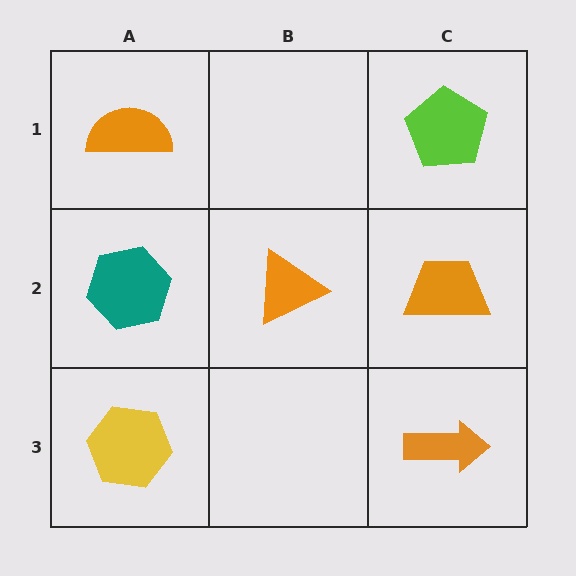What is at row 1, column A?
An orange semicircle.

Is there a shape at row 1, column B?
No, that cell is empty.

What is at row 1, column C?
A lime pentagon.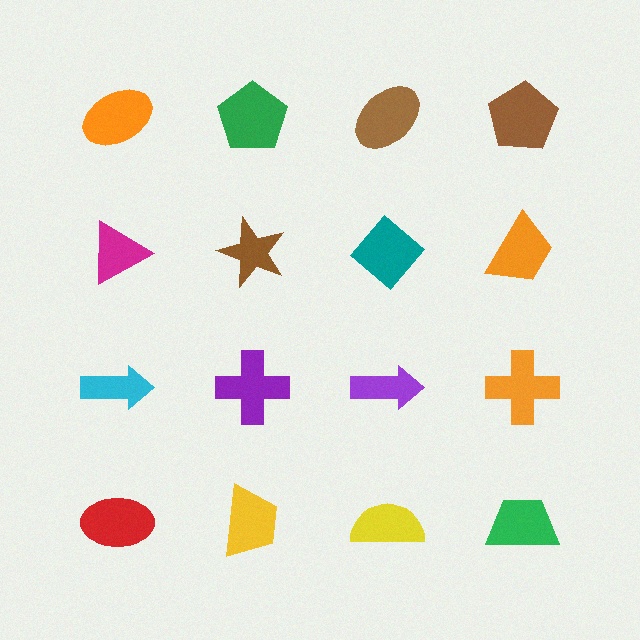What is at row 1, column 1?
An orange ellipse.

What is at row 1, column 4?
A brown pentagon.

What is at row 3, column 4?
An orange cross.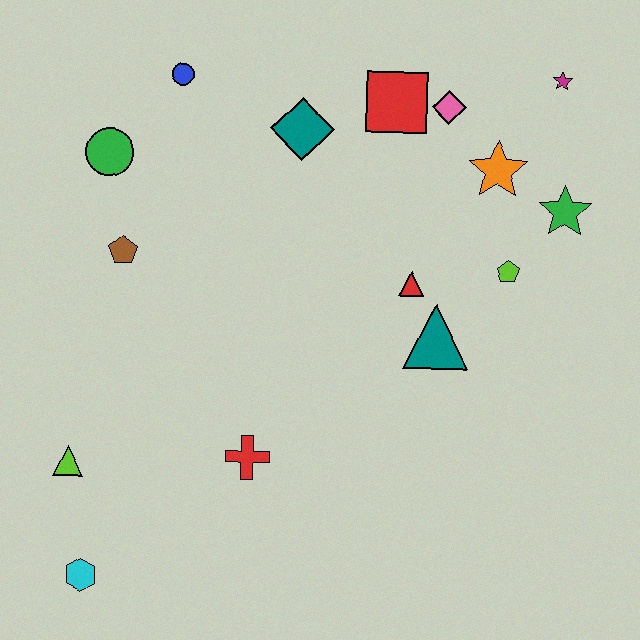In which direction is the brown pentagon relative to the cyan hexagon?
The brown pentagon is above the cyan hexagon.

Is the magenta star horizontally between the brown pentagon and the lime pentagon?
No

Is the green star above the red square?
No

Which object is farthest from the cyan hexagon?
The magenta star is farthest from the cyan hexagon.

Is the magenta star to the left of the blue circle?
No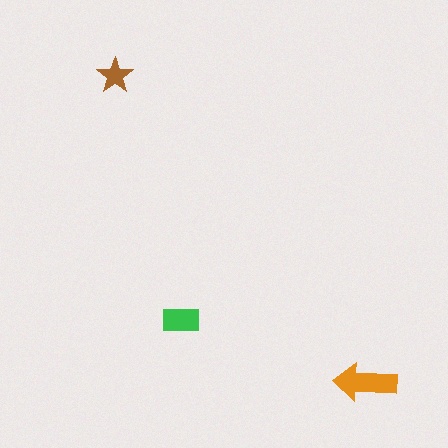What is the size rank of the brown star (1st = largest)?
3rd.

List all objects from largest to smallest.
The orange arrow, the green rectangle, the brown star.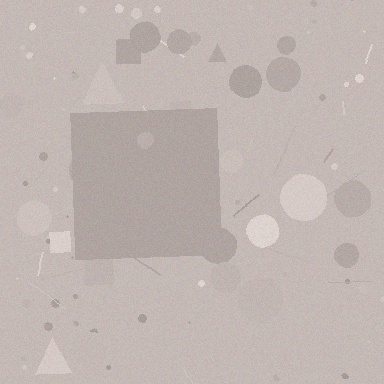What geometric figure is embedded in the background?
A square is embedded in the background.